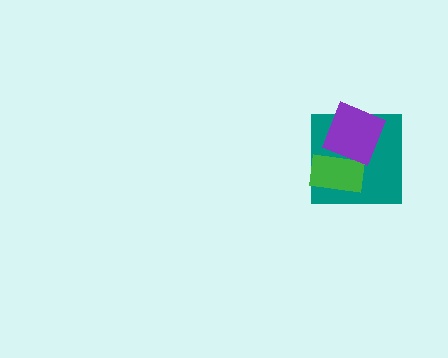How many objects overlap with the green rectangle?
2 objects overlap with the green rectangle.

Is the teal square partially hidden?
Yes, it is partially covered by another shape.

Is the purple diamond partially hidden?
No, no other shape covers it.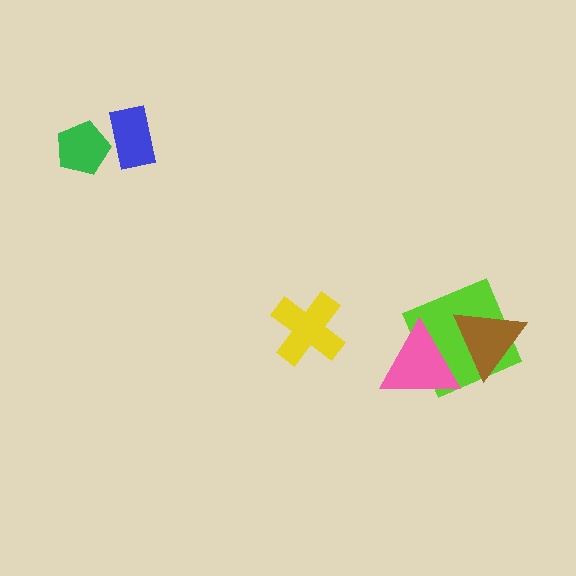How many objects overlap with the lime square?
2 objects overlap with the lime square.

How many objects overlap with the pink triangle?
2 objects overlap with the pink triangle.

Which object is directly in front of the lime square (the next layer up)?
The pink triangle is directly in front of the lime square.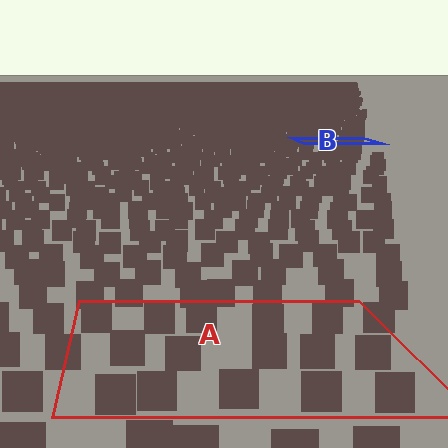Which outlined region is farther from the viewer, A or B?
Region B is farther from the viewer — the texture elements inside it appear smaller and more densely packed.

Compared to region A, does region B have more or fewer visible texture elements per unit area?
Region B has more texture elements per unit area — they are packed more densely because it is farther away.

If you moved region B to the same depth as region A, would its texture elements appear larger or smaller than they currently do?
They would appear larger. At a closer depth, the same texture elements are projected at a bigger on-screen size.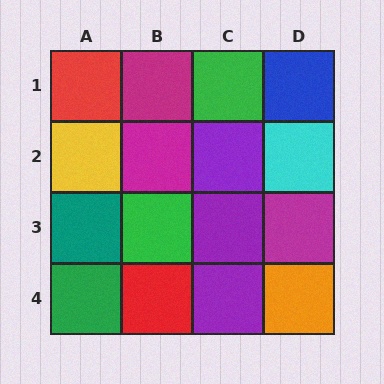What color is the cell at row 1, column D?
Blue.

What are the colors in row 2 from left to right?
Yellow, magenta, purple, cyan.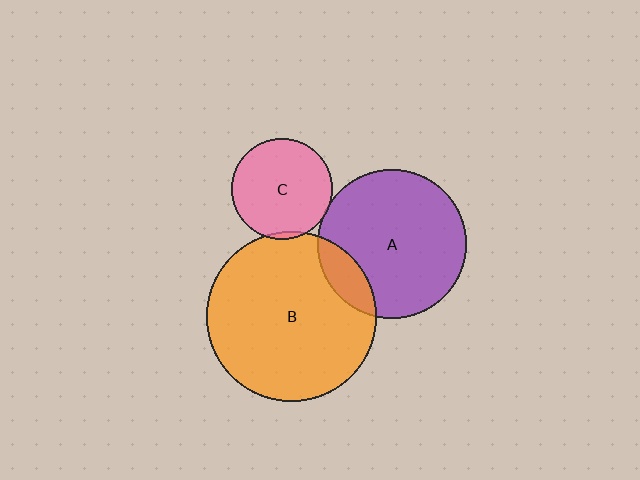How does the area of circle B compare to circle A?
Approximately 1.3 times.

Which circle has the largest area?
Circle B (orange).